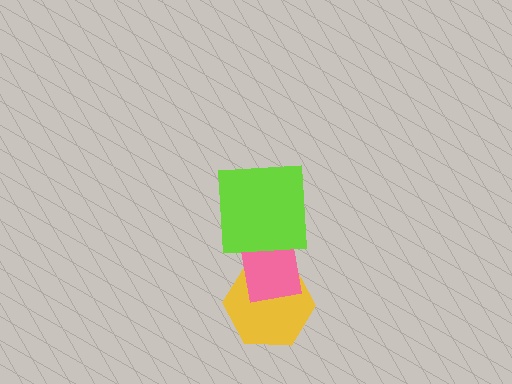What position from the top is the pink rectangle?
The pink rectangle is 2nd from the top.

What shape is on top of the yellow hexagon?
The pink rectangle is on top of the yellow hexagon.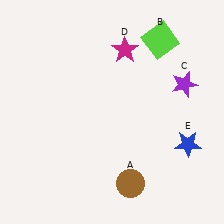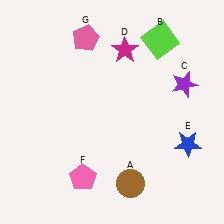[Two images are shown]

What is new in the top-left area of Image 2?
A pink pentagon (G) was added in the top-left area of Image 2.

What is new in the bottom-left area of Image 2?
A pink pentagon (F) was added in the bottom-left area of Image 2.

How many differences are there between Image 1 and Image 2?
There are 2 differences between the two images.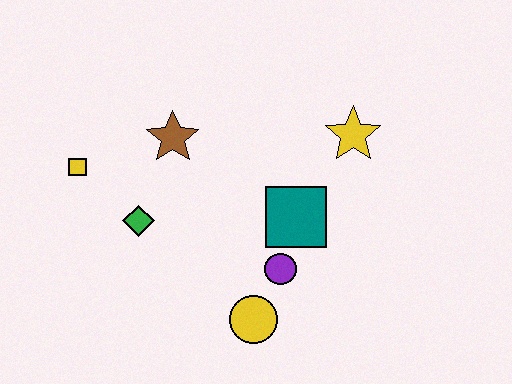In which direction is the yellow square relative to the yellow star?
The yellow square is to the left of the yellow star.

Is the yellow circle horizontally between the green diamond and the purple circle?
Yes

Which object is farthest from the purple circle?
The yellow square is farthest from the purple circle.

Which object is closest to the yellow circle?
The purple circle is closest to the yellow circle.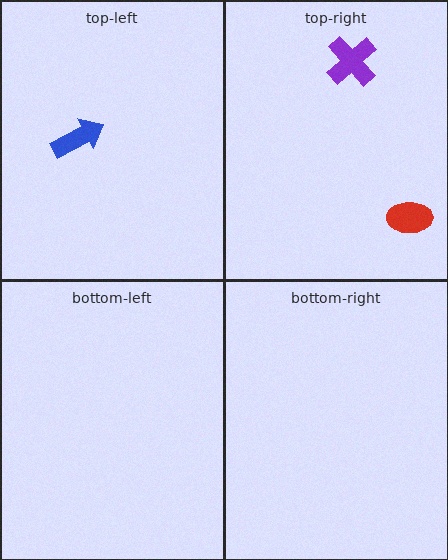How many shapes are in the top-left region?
1.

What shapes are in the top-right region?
The purple cross, the red ellipse.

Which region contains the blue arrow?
The top-left region.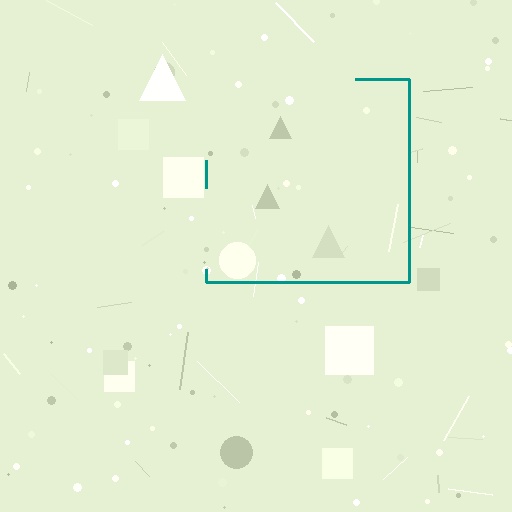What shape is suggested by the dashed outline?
The dashed outline suggests a square.